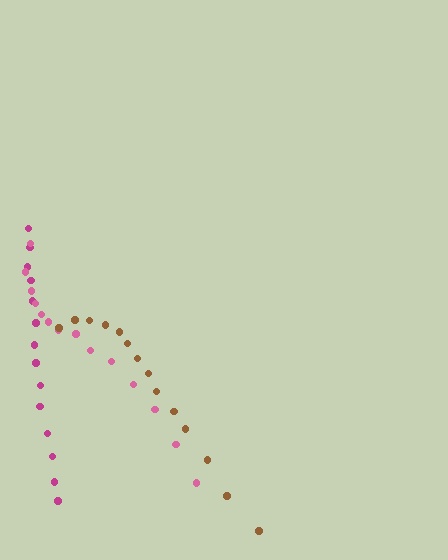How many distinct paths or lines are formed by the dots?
There are 3 distinct paths.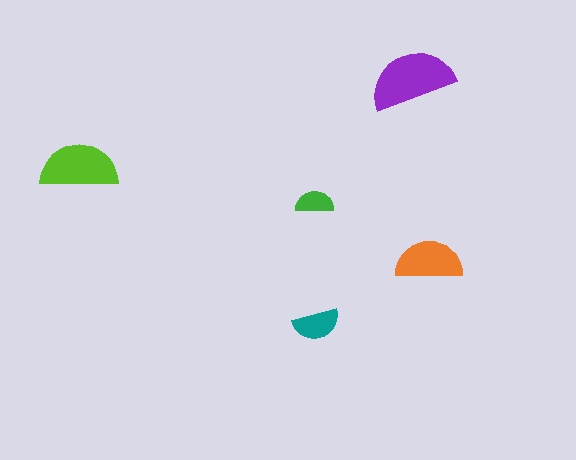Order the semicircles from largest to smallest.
the purple one, the lime one, the orange one, the teal one, the green one.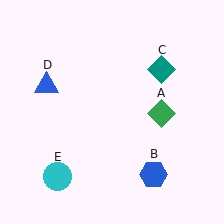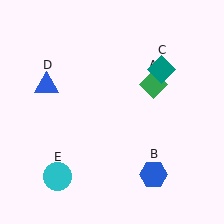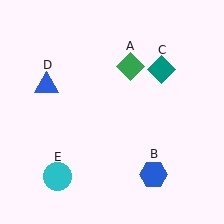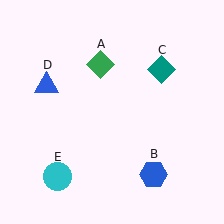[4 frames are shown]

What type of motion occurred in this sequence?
The green diamond (object A) rotated counterclockwise around the center of the scene.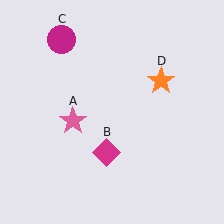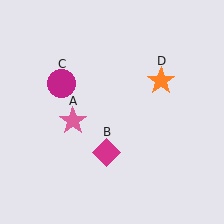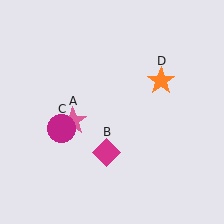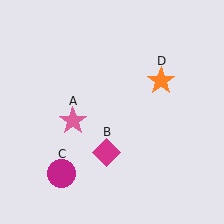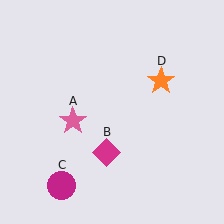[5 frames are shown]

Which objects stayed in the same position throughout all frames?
Pink star (object A) and magenta diamond (object B) and orange star (object D) remained stationary.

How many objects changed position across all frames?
1 object changed position: magenta circle (object C).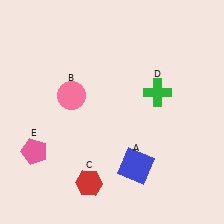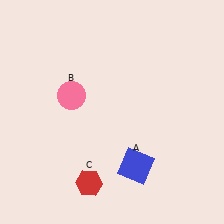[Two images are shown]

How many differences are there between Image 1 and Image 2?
There are 2 differences between the two images.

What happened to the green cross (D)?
The green cross (D) was removed in Image 2. It was in the top-right area of Image 1.